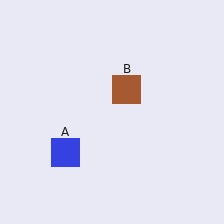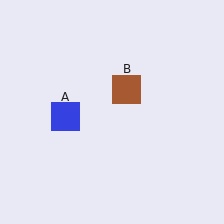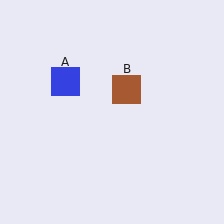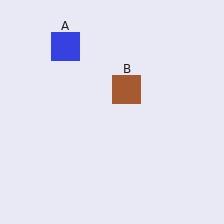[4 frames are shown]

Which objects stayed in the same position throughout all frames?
Brown square (object B) remained stationary.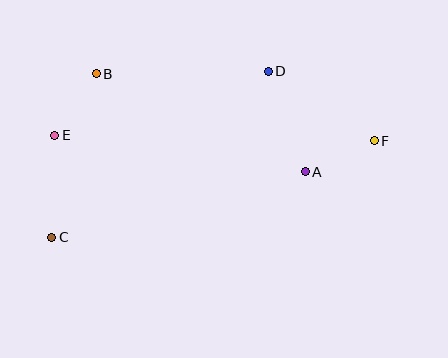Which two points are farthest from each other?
Points C and F are farthest from each other.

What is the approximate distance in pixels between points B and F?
The distance between B and F is approximately 286 pixels.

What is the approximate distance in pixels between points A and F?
The distance between A and F is approximately 76 pixels.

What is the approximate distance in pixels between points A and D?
The distance between A and D is approximately 107 pixels.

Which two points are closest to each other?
Points B and E are closest to each other.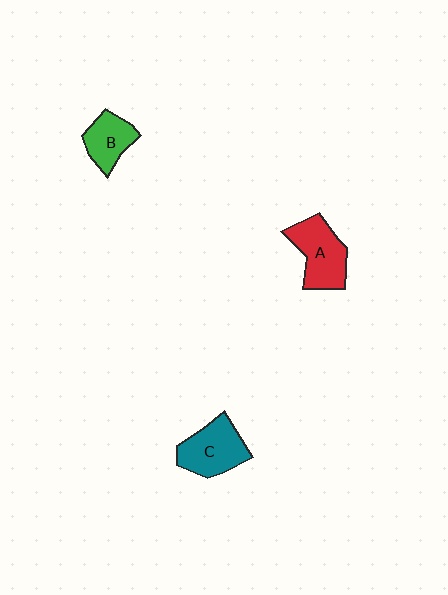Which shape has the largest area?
Shape A (red).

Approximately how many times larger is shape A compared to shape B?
Approximately 1.5 times.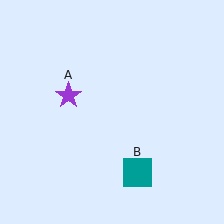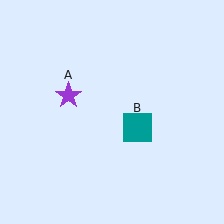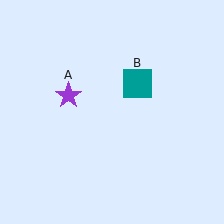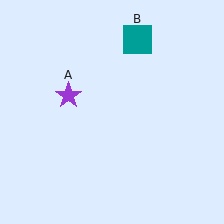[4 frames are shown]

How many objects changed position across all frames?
1 object changed position: teal square (object B).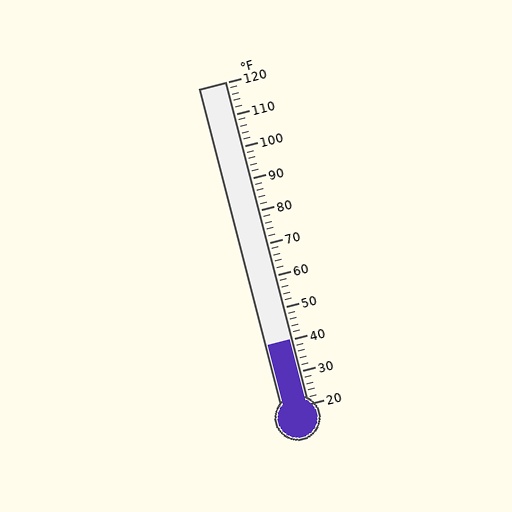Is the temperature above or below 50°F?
The temperature is below 50°F.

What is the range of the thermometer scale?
The thermometer scale ranges from 20°F to 120°F.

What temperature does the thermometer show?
The thermometer shows approximately 40°F.